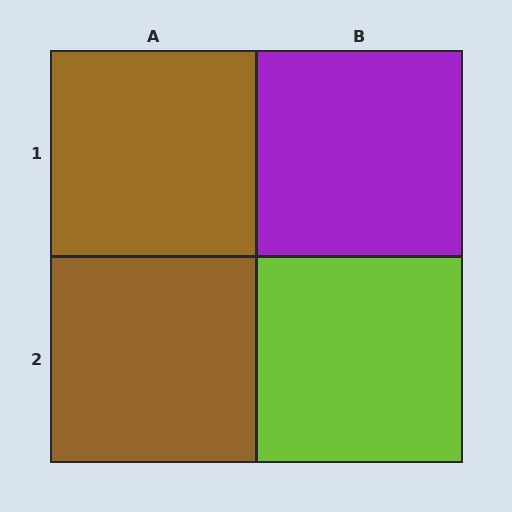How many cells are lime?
1 cell is lime.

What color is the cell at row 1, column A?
Brown.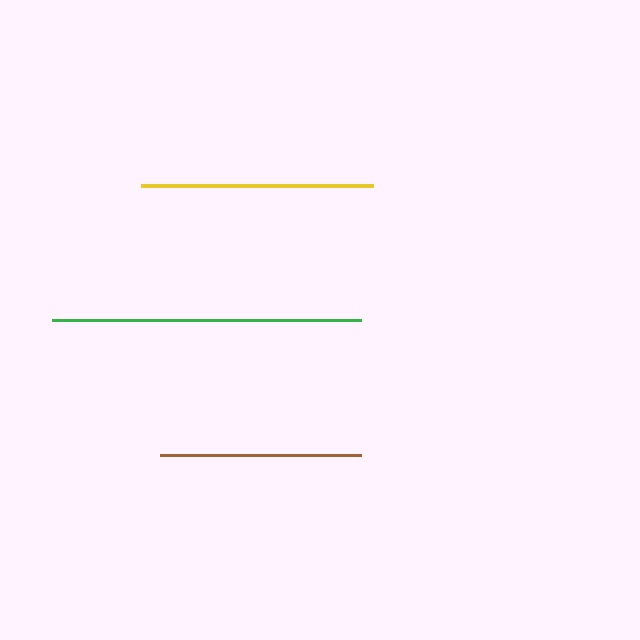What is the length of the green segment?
The green segment is approximately 309 pixels long.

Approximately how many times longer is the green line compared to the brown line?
The green line is approximately 1.5 times the length of the brown line.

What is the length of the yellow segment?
The yellow segment is approximately 232 pixels long.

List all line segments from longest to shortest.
From longest to shortest: green, yellow, brown.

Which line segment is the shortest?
The brown line is the shortest at approximately 201 pixels.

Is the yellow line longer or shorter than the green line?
The green line is longer than the yellow line.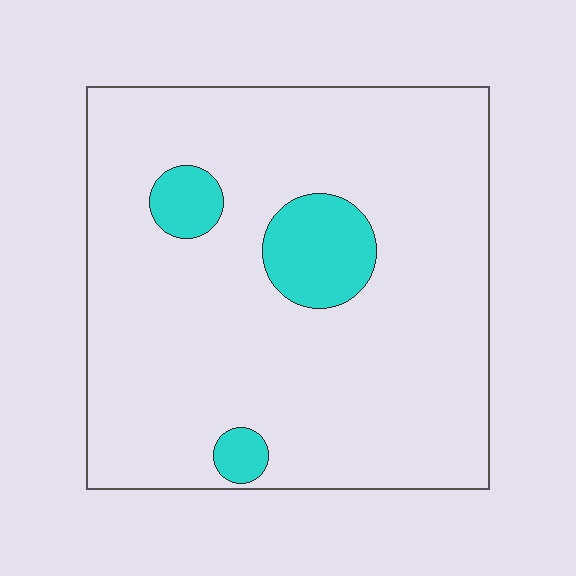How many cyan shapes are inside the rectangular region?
3.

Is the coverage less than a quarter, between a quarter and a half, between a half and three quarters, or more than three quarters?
Less than a quarter.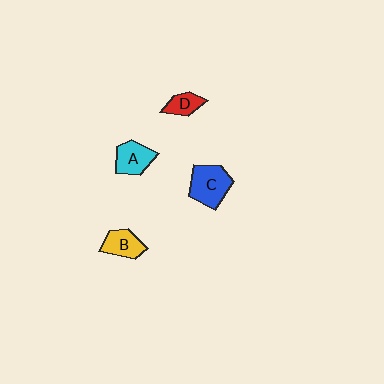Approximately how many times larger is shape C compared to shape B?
Approximately 1.5 times.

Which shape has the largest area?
Shape C (blue).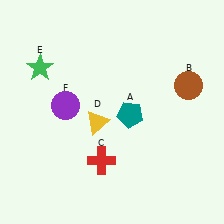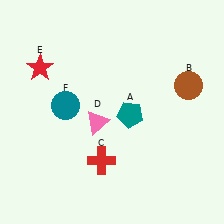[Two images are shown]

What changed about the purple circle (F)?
In Image 1, F is purple. In Image 2, it changed to teal.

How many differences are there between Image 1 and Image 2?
There are 3 differences between the two images.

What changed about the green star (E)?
In Image 1, E is green. In Image 2, it changed to red.